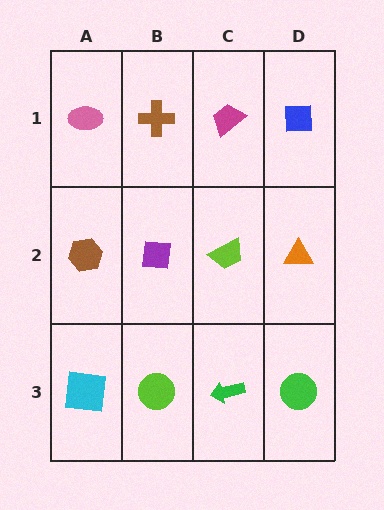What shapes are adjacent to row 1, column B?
A purple square (row 2, column B), a pink ellipse (row 1, column A), a magenta trapezoid (row 1, column C).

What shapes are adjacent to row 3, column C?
A lime trapezoid (row 2, column C), a lime circle (row 3, column B), a green circle (row 3, column D).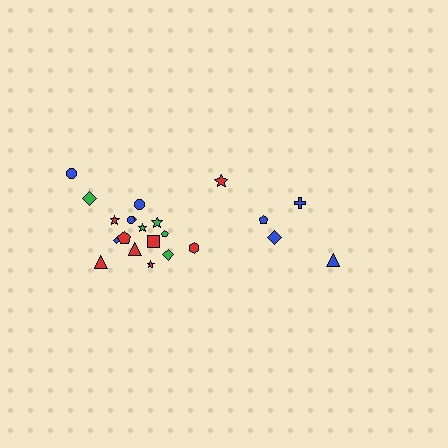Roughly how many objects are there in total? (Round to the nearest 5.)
Roughly 20 objects in total.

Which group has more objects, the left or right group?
The left group.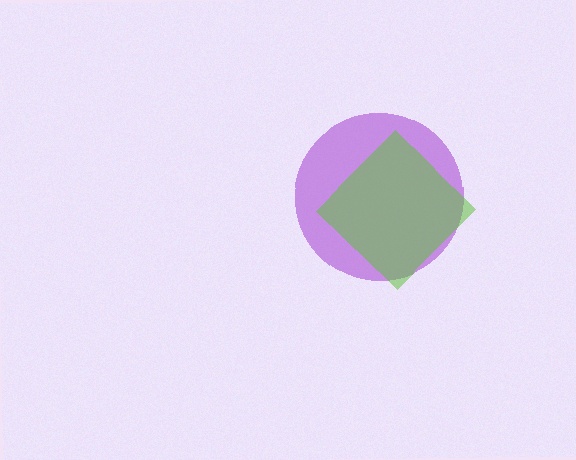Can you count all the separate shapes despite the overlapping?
Yes, there are 2 separate shapes.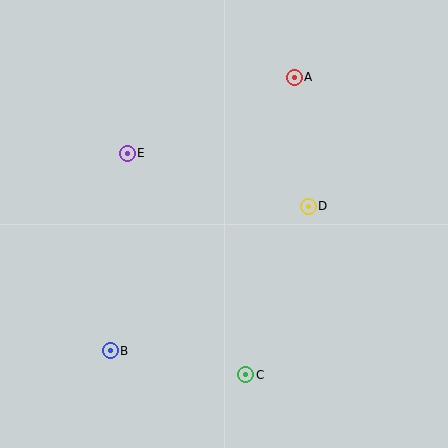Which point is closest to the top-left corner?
Point E is closest to the top-left corner.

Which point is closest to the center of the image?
Point D at (308, 206) is closest to the center.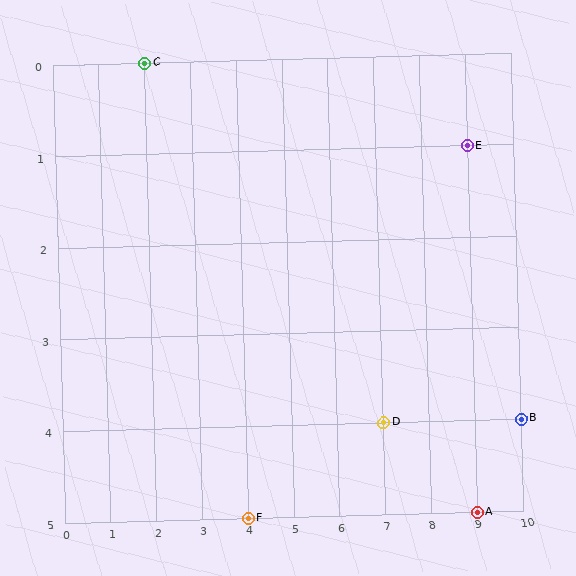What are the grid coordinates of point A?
Point A is at grid coordinates (9, 5).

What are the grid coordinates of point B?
Point B is at grid coordinates (10, 4).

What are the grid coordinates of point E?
Point E is at grid coordinates (9, 1).